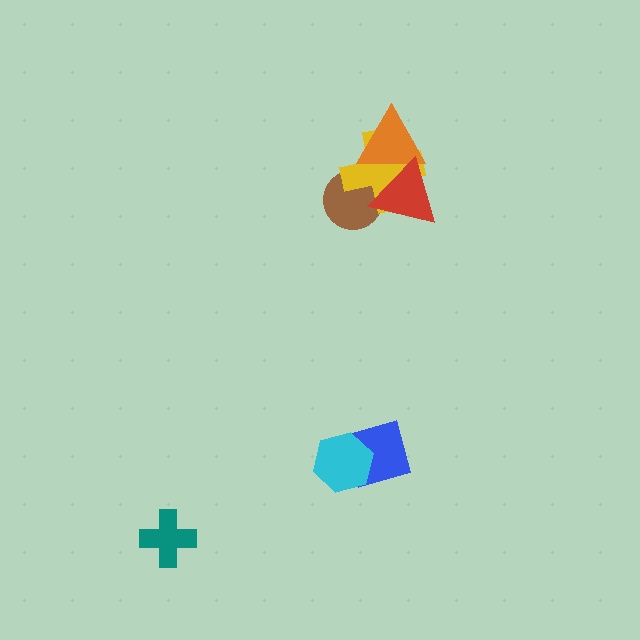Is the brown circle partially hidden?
Yes, it is partially covered by another shape.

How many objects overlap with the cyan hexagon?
1 object overlaps with the cyan hexagon.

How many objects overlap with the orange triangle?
2 objects overlap with the orange triangle.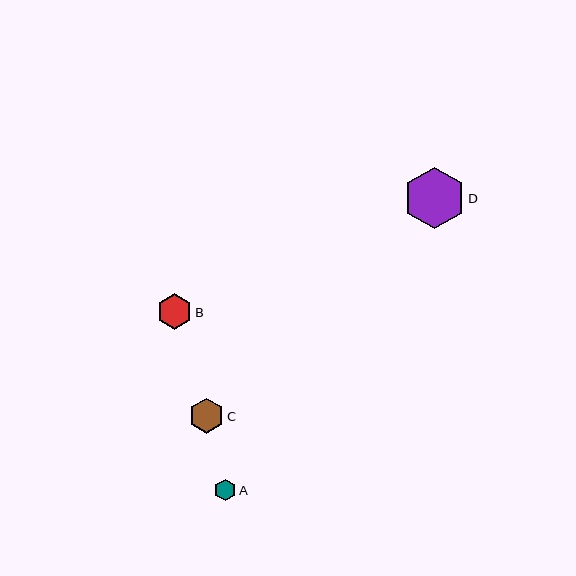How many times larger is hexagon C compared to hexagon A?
Hexagon C is approximately 1.6 times the size of hexagon A.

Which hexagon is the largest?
Hexagon D is the largest with a size of approximately 61 pixels.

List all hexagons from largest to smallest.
From largest to smallest: D, B, C, A.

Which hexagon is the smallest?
Hexagon A is the smallest with a size of approximately 22 pixels.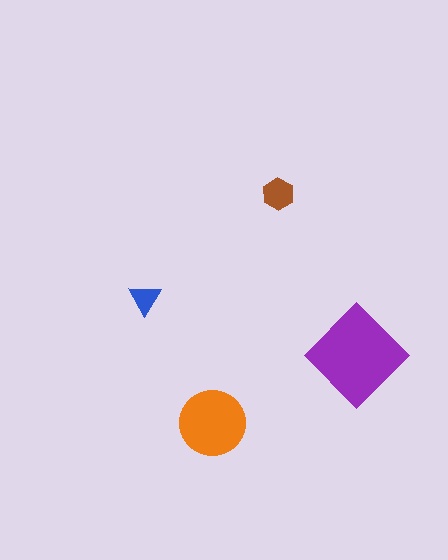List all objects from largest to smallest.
The purple diamond, the orange circle, the brown hexagon, the blue triangle.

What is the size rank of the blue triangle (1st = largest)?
4th.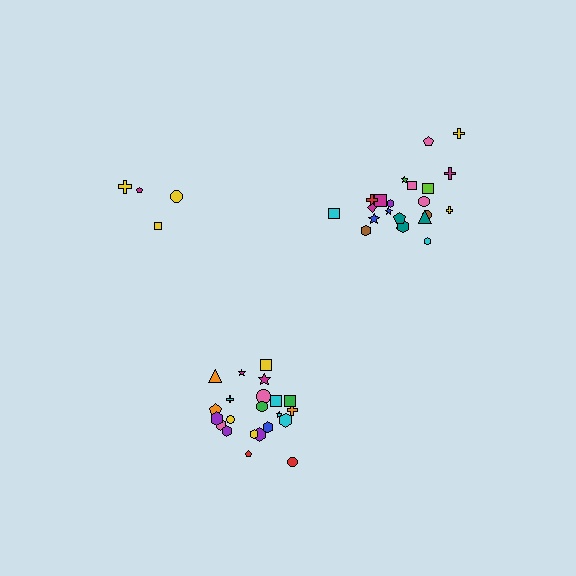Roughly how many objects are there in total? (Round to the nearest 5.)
Roughly 50 objects in total.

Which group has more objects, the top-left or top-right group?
The top-right group.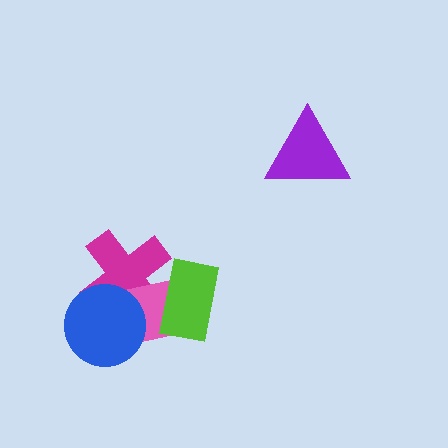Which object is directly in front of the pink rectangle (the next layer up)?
The lime rectangle is directly in front of the pink rectangle.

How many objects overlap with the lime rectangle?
2 objects overlap with the lime rectangle.